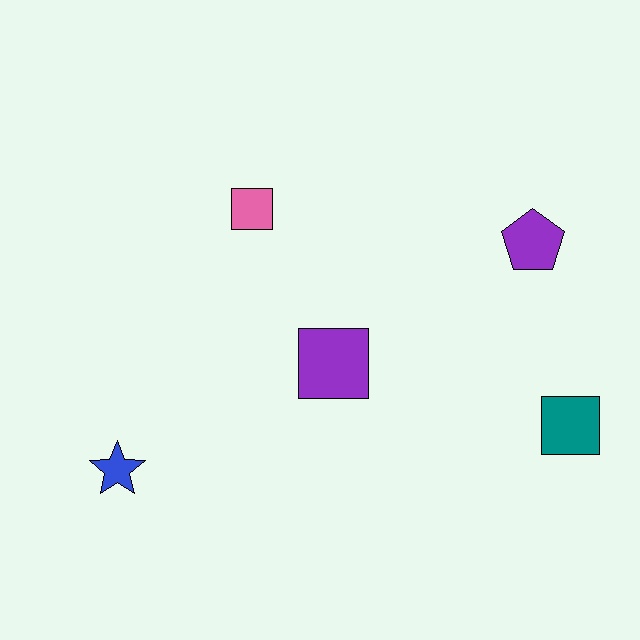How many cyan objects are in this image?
There are no cyan objects.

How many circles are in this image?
There are no circles.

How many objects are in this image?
There are 5 objects.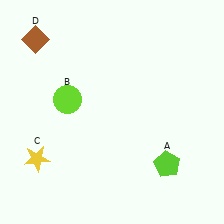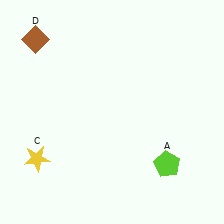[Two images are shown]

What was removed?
The lime circle (B) was removed in Image 2.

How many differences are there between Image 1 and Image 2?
There is 1 difference between the two images.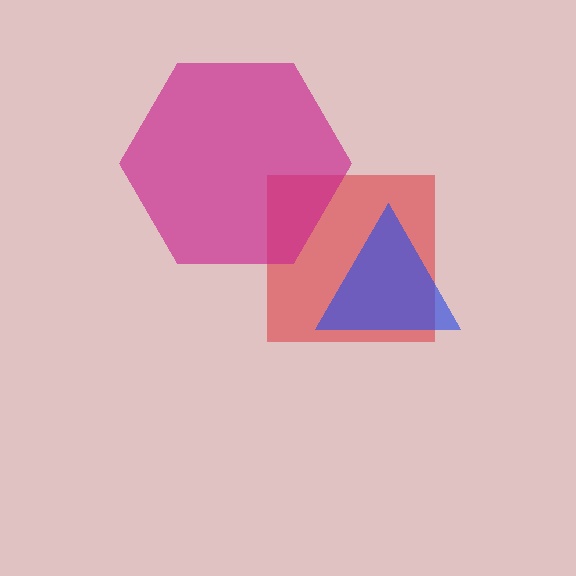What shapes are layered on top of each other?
The layered shapes are: a red square, a magenta hexagon, a blue triangle.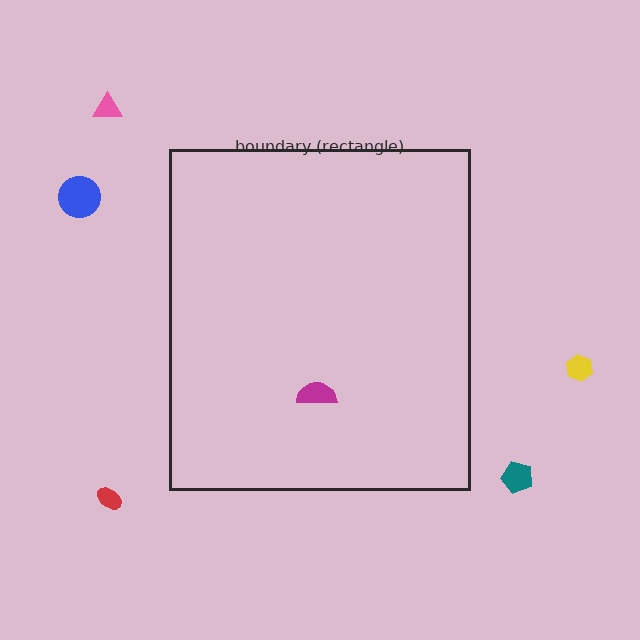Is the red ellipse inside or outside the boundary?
Outside.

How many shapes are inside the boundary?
1 inside, 5 outside.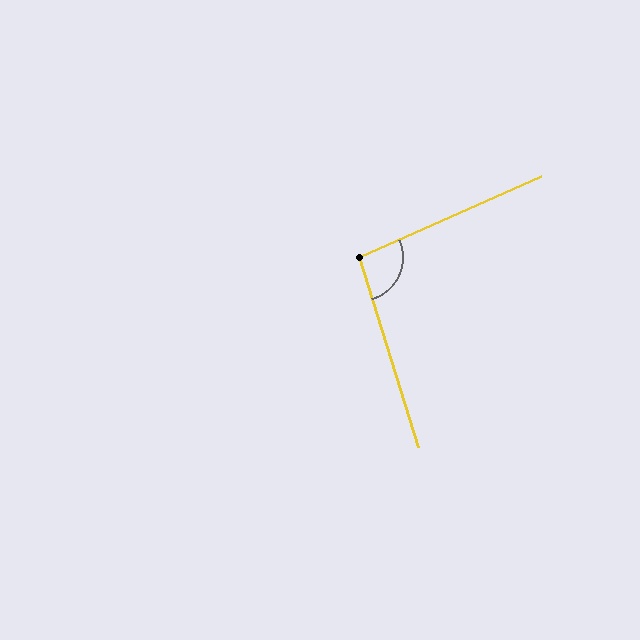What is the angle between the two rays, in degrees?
Approximately 97 degrees.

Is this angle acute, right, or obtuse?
It is obtuse.